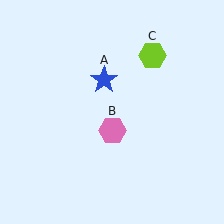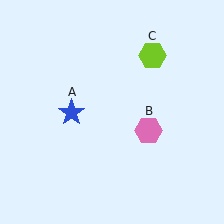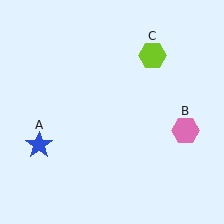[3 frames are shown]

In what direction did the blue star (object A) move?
The blue star (object A) moved down and to the left.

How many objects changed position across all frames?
2 objects changed position: blue star (object A), pink hexagon (object B).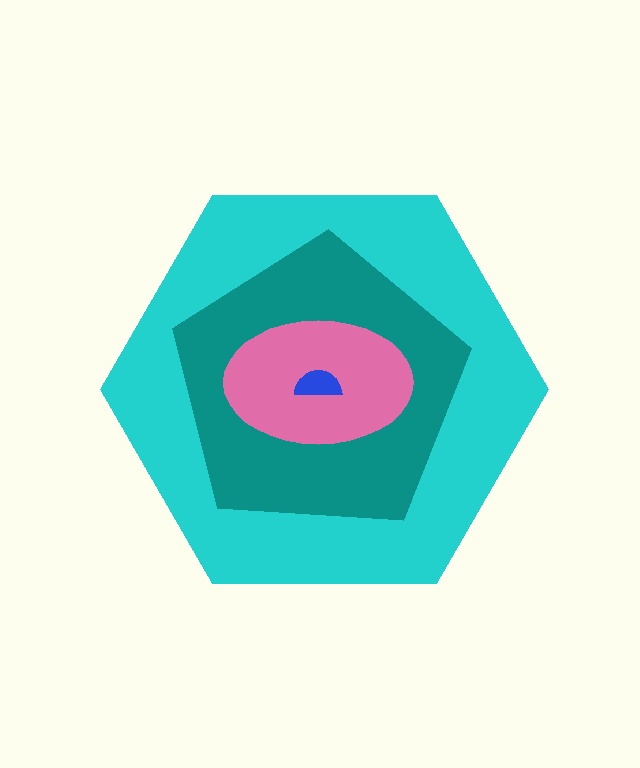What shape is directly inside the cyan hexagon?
The teal pentagon.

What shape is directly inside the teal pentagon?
The pink ellipse.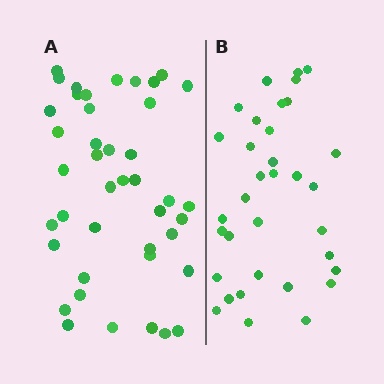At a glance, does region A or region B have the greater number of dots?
Region A (the left region) has more dots.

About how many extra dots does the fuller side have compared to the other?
Region A has roughly 8 or so more dots than region B.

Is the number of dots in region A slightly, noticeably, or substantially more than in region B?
Region A has only slightly more — the two regions are fairly close. The ratio is roughly 1.2 to 1.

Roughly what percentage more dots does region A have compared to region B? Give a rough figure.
About 25% more.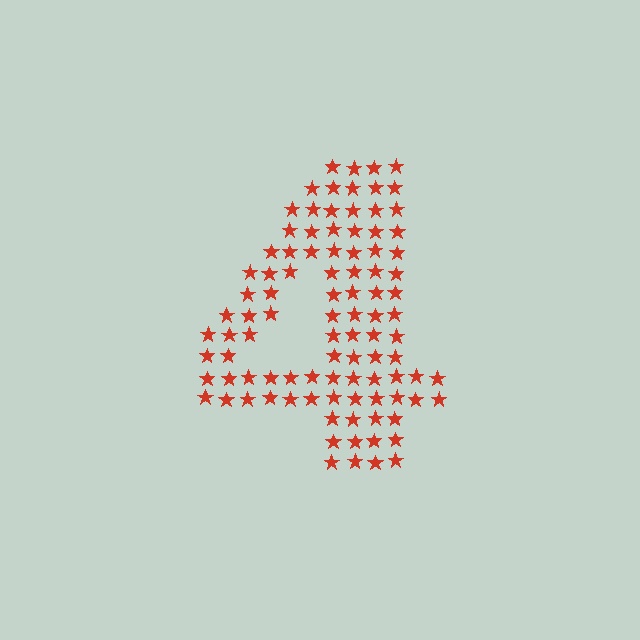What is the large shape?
The large shape is the digit 4.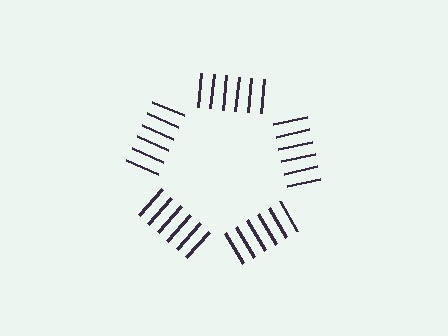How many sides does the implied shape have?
5 sides — the line-ends trace a pentagon.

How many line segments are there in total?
30 — 6 along each of the 5 edges.